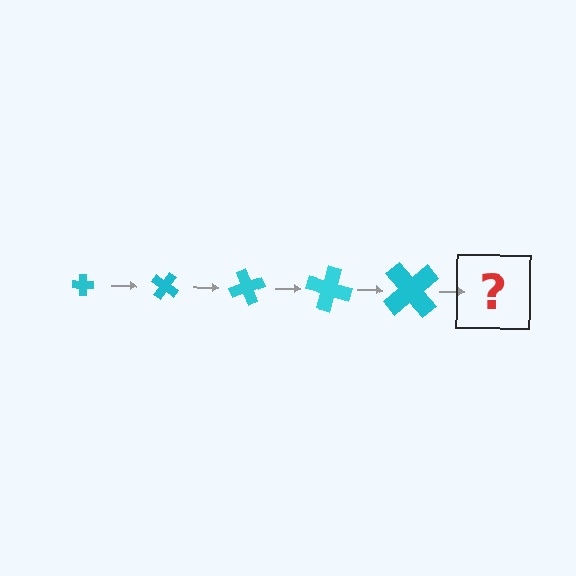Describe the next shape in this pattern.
It should be a cross, larger than the previous one and rotated 175 degrees from the start.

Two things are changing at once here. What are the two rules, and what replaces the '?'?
The two rules are that the cross grows larger each step and it rotates 35 degrees each step. The '?' should be a cross, larger than the previous one and rotated 175 degrees from the start.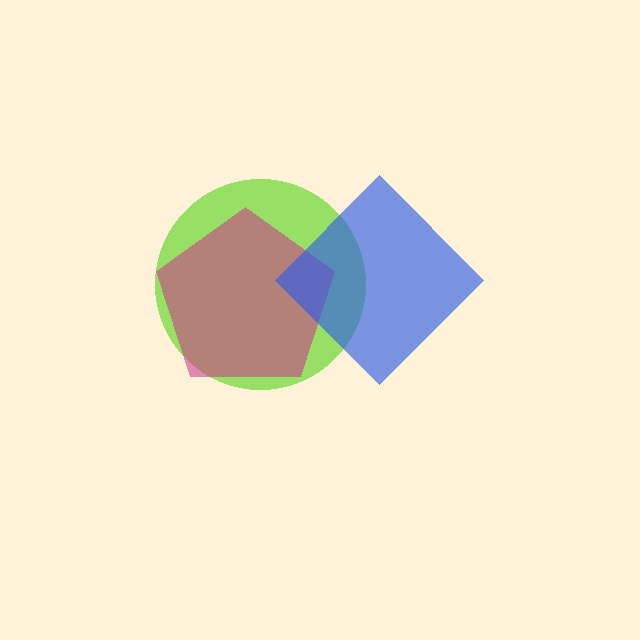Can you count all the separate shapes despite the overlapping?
Yes, there are 3 separate shapes.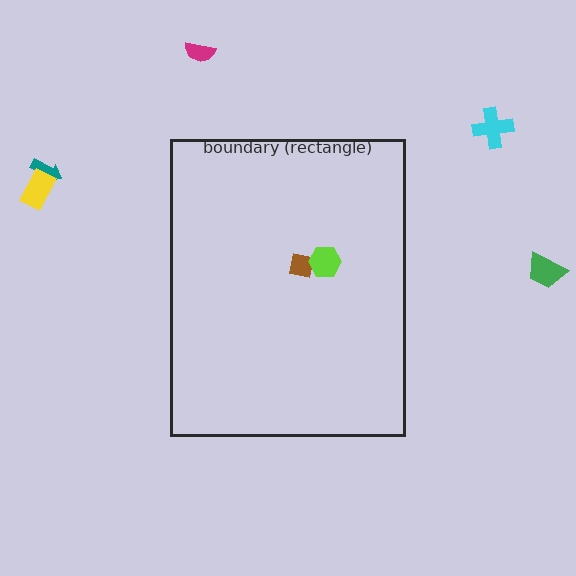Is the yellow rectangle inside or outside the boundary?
Outside.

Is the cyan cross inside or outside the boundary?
Outside.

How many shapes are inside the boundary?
2 inside, 5 outside.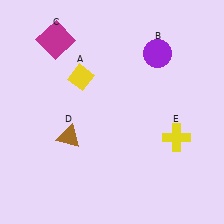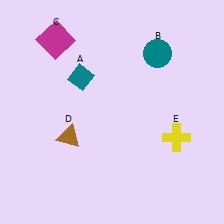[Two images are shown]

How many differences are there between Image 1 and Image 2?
There are 2 differences between the two images.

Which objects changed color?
A changed from yellow to teal. B changed from purple to teal.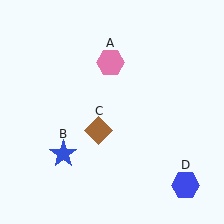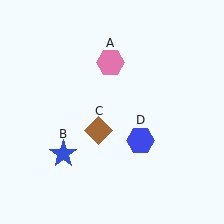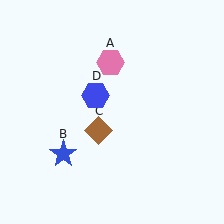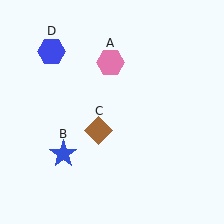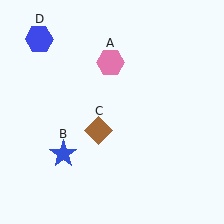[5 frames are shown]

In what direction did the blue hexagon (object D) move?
The blue hexagon (object D) moved up and to the left.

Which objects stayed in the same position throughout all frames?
Pink hexagon (object A) and blue star (object B) and brown diamond (object C) remained stationary.